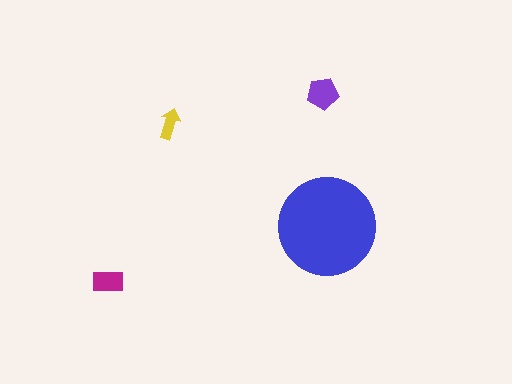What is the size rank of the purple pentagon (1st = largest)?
2nd.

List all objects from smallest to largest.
The yellow arrow, the magenta rectangle, the purple pentagon, the blue circle.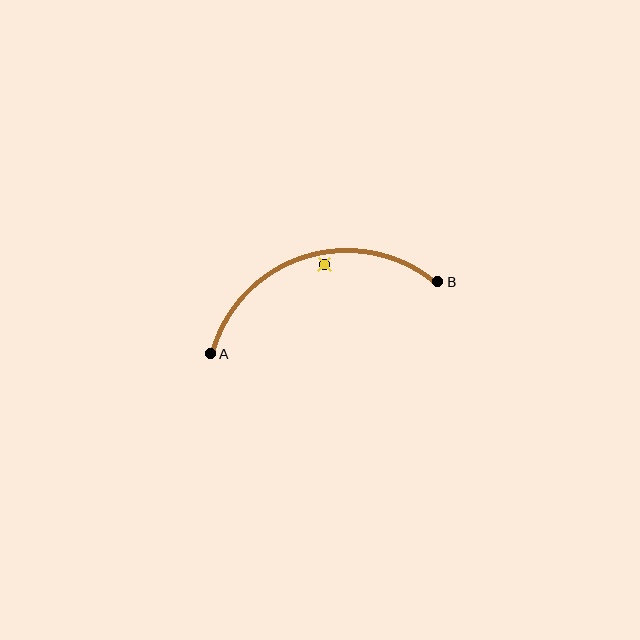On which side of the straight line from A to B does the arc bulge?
The arc bulges above the straight line connecting A and B.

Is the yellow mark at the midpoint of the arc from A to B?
No — the yellow mark does not lie on the arc at all. It sits slightly inside the curve.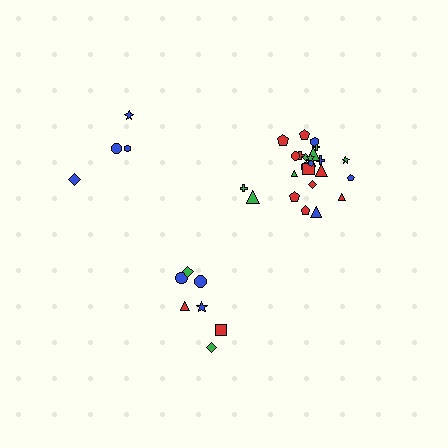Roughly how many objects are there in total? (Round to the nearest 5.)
Roughly 35 objects in total.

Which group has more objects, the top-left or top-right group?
The top-right group.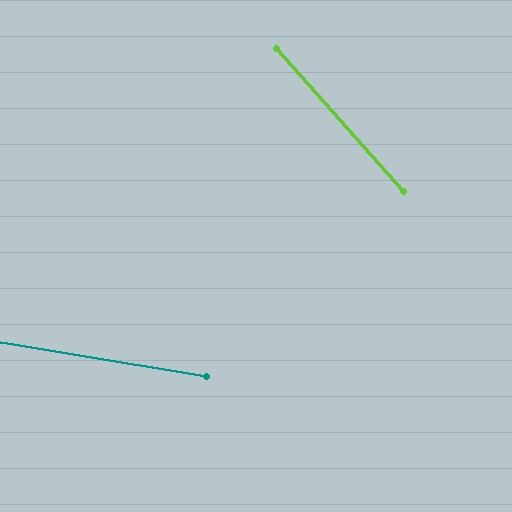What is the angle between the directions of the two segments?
Approximately 39 degrees.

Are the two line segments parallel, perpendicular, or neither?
Neither parallel nor perpendicular — they differ by about 39°.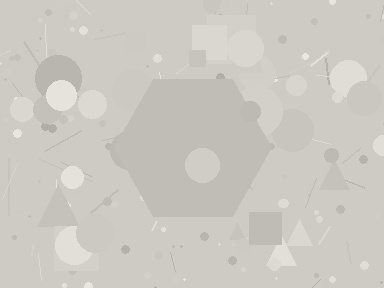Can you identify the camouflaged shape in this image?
The camouflaged shape is a hexagon.